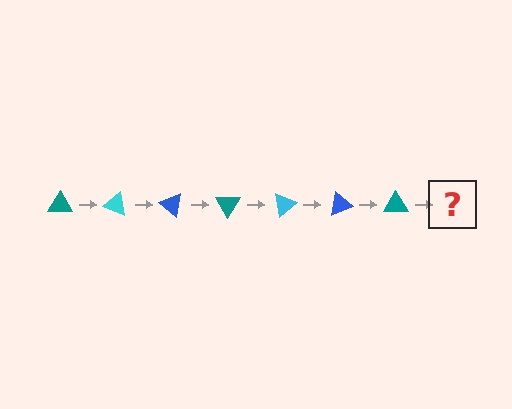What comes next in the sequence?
The next element should be a cyan triangle, rotated 140 degrees from the start.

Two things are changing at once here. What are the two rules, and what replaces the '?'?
The two rules are that it rotates 20 degrees each step and the color cycles through teal, cyan, and blue. The '?' should be a cyan triangle, rotated 140 degrees from the start.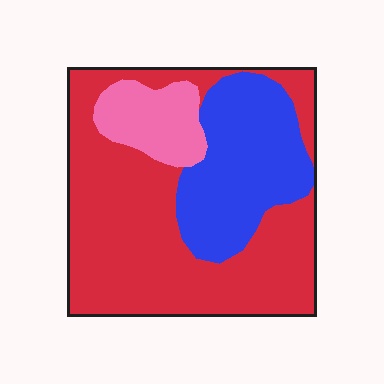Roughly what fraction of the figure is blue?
Blue takes up about one quarter (1/4) of the figure.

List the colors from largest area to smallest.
From largest to smallest: red, blue, pink.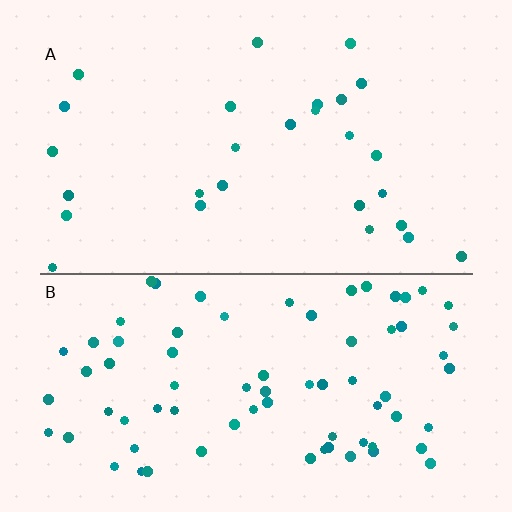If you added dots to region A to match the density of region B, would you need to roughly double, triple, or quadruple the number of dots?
Approximately triple.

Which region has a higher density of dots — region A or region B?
B (the bottom).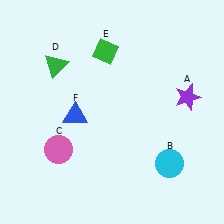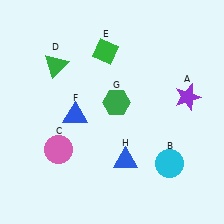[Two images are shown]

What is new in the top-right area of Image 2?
A green hexagon (G) was added in the top-right area of Image 2.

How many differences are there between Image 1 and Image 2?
There are 2 differences between the two images.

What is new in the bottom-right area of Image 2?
A blue triangle (H) was added in the bottom-right area of Image 2.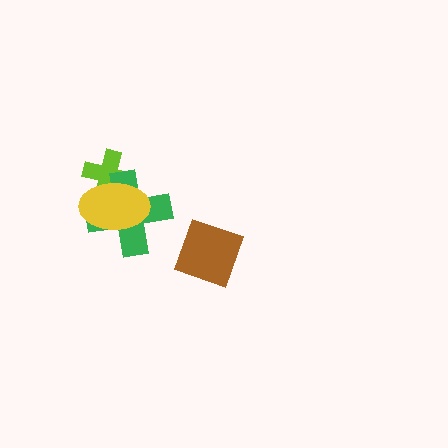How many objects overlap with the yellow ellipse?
2 objects overlap with the yellow ellipse.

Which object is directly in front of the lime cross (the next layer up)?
The green cross is directly in front of the lime cross.